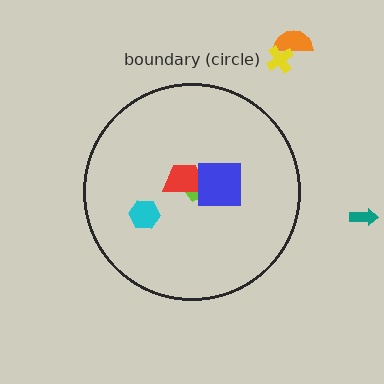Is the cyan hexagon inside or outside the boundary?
Inside.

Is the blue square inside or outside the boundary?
Inside.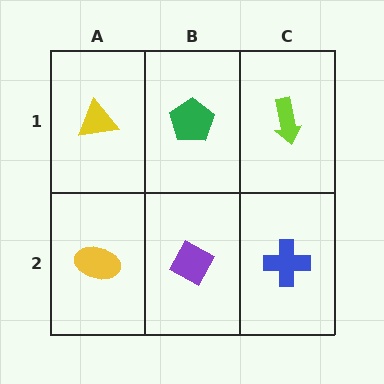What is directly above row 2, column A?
A yellow triangle.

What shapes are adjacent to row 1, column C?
A blue cross (row 2, column C), a green pentagon (row 1, column B).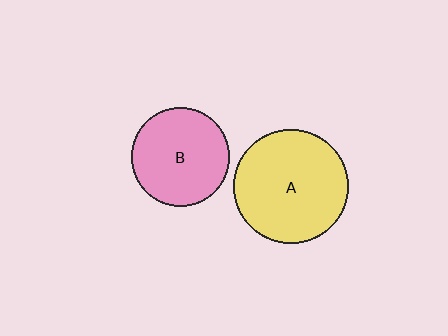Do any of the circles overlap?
No, none of the circles overlap.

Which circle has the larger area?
Circle A (yellow).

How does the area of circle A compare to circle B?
Approximately 1.3 times.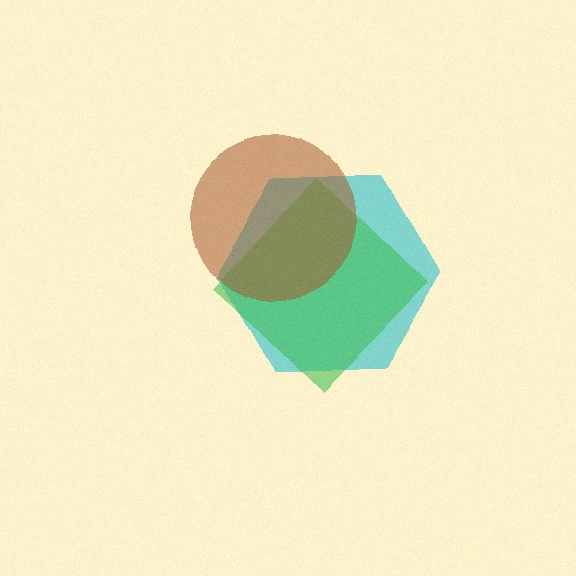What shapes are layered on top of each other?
The layered shapes are: a cyan hexagon, a green diamond, a brown circle.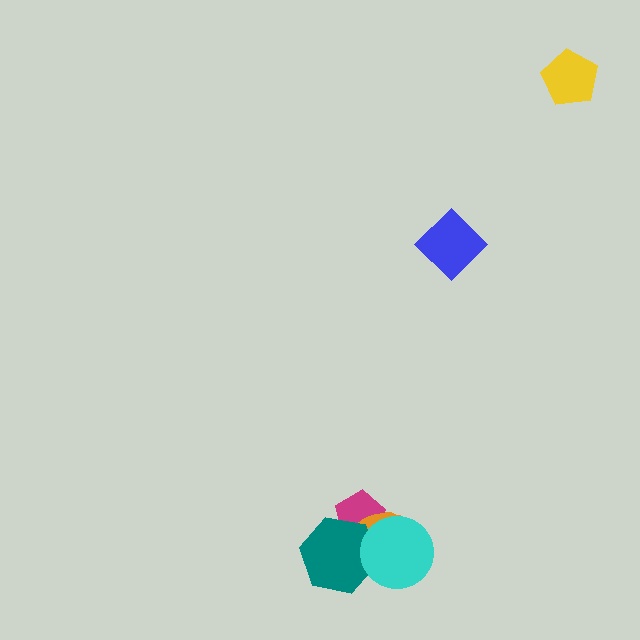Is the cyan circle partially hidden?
No, no other shape covers it.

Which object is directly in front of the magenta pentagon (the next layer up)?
The orange ellipse is directly in front of the magenta pentagon.